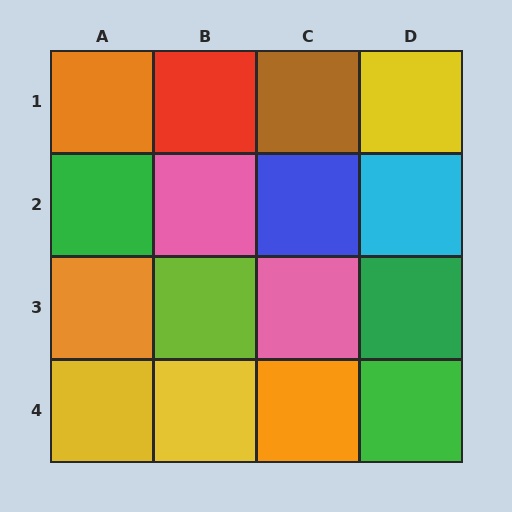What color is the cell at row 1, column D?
Yellow.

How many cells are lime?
1 cell is lime.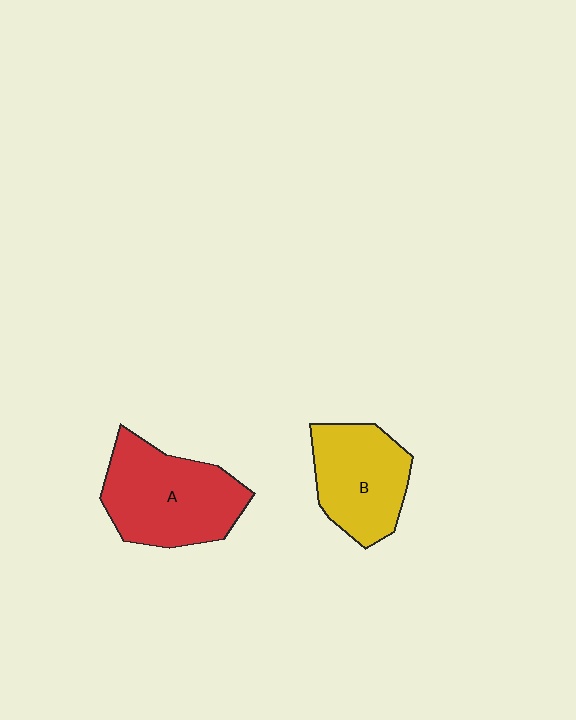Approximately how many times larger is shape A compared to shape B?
Approximately 1.3 times.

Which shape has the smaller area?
Shape B (yellow).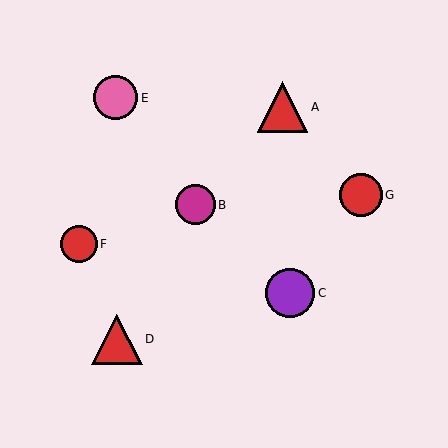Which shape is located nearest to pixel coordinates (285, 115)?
The red triangle (labeled A) at (282, 107) is nearest to that location.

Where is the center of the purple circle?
The center of the purple circle is at (290, 293).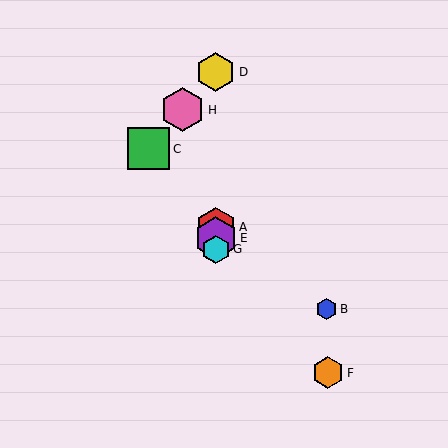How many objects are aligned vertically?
4 objects (A, D, E, G) are aligned vertically.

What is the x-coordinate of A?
Object A is at x≈216.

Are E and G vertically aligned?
Yes, both are at x≈216.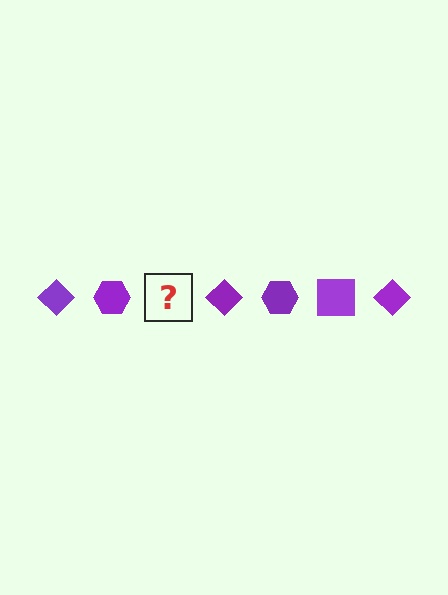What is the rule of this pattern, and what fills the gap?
The rule is that the pattern cycles through diamond, hexagon, square shapes in purple. The gap should be filled with a purple square.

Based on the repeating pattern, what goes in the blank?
The blank should be a purple square.